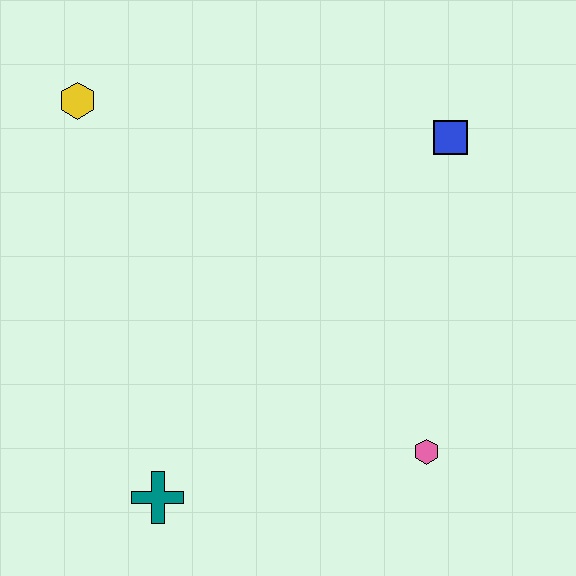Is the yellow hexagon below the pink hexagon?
No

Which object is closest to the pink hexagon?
The teal cross is closest to the pink hexagon.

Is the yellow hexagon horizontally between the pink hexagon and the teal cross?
No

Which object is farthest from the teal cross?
The blue square is farthest from the teal cross.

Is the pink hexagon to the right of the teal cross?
Yes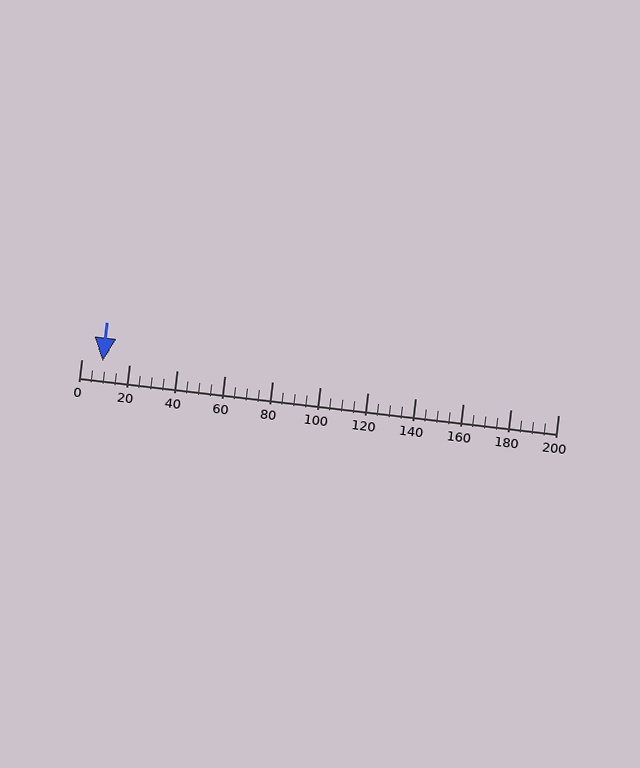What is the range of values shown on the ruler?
The ruler shows values from 0 to 200.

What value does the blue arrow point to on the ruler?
The blue arrow points to approximately 9.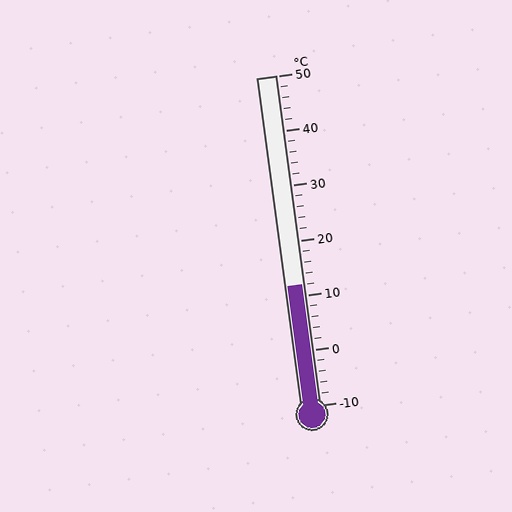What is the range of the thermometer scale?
The thermometer scale ranges from -10°C to 50°C.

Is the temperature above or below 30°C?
The temperature is below 30°C.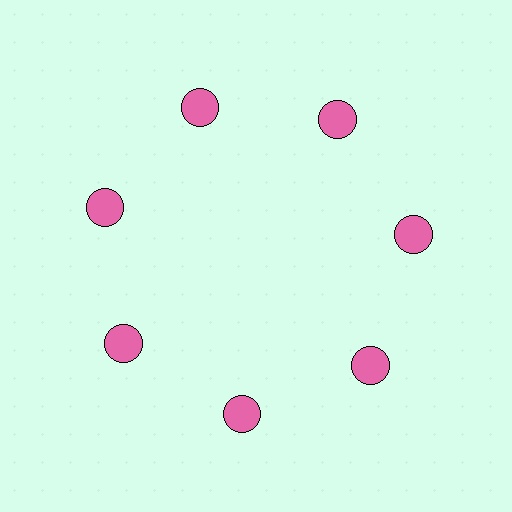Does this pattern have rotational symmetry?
Yes, this pattern has 7-fold rotational symmetry. It looks the same after rotating 51 degrees around the center.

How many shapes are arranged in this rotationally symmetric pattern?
There are 7 shapes, arranged in 7 groups of 1.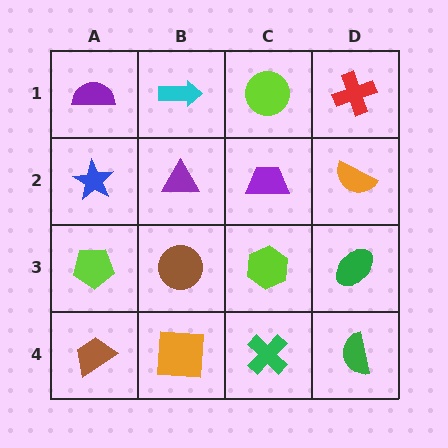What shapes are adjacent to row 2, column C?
A lime circle (row 1, column C), a lime hexagon (row 3, column C), a purple triangle (row 2, column B), an orange semicircle (row 2, column D).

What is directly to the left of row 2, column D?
A purple trapezoid.